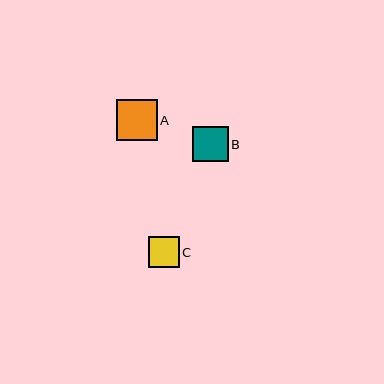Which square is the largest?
Square A is the largest with a size of approximately 41 pixels.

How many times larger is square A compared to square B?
Square A is approximately 1.2 times the size of square B.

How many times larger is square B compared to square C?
Square B is approximately 1.2 times the size of square C.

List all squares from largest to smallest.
From largest to smallest: A, B, C.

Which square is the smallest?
Square C is the smallest with a size of approximately 31 pixels.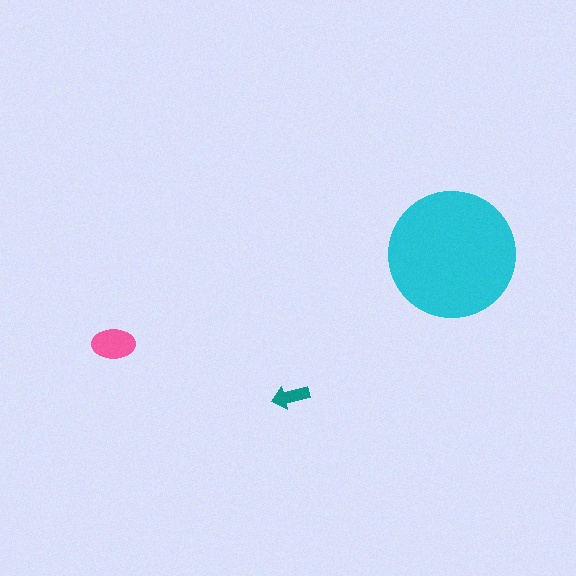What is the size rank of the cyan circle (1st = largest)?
1st.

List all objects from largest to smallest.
The cyan circle, the pink ellipse, the teal arrow.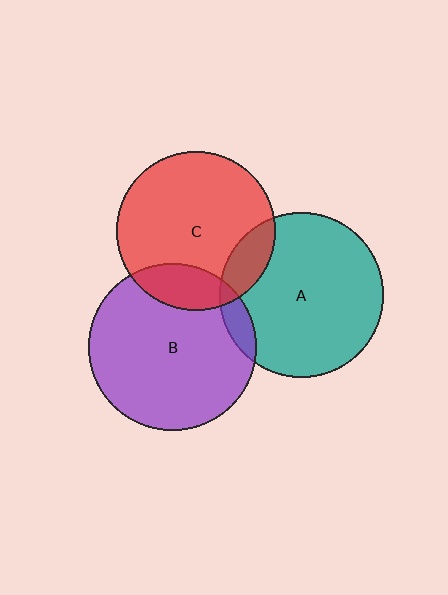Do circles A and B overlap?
Yes.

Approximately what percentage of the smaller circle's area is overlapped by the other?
Approximately 10%.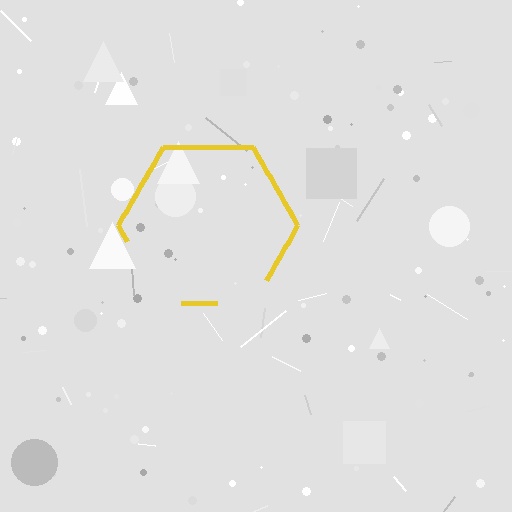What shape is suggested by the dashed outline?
The dashed outline suggests a hexagon.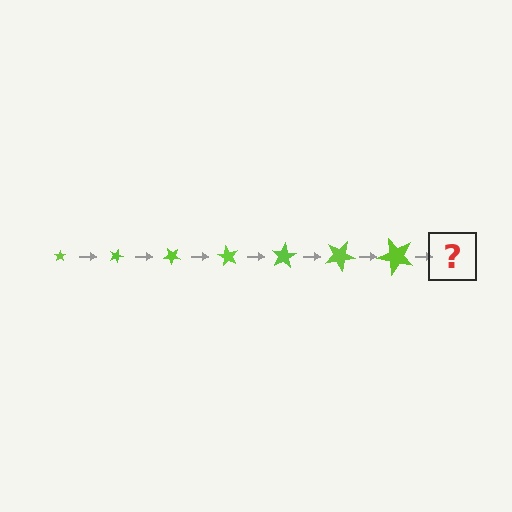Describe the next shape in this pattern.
It should be a star, larger than the previous one and rotated 140 degrees from the start.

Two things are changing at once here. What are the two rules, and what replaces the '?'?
The two rules are that the star grows larger each step and it rotates 20 degrees each step. The '?' should be a star, larger than the previous one and rotated 140 degrees from the start.